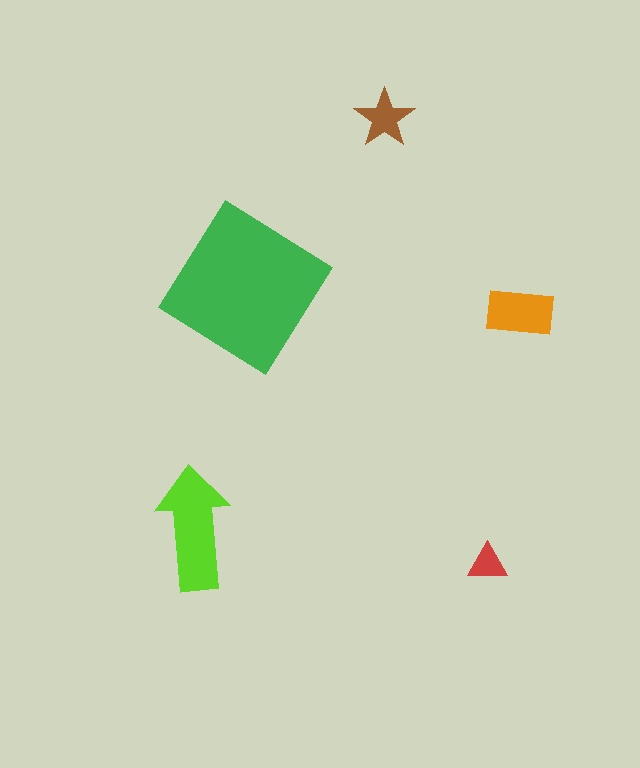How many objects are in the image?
There are 5 objects in the image.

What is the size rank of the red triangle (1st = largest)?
5th.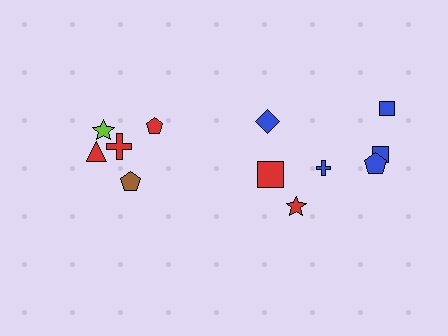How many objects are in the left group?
There are 5 objects.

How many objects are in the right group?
There are 7 objects.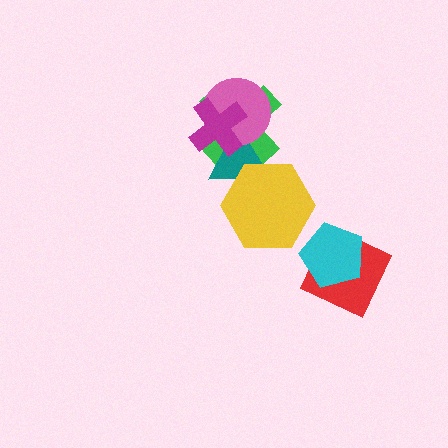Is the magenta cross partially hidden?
No, no other shape covers it.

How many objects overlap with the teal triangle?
4 objects overlap with the teal triangle.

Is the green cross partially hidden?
Yes, it is partially covered by another shape.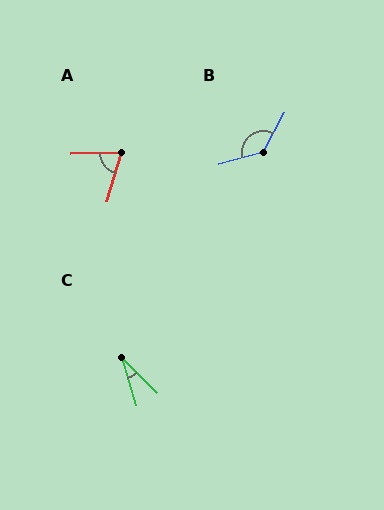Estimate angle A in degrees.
Approximately 72 degrees.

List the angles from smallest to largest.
C (29°), A (72°), B (132°).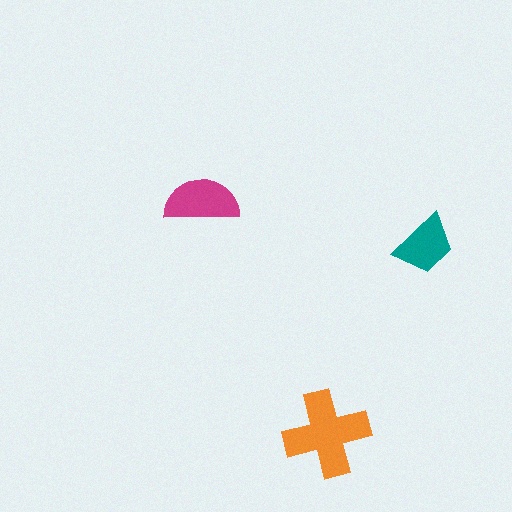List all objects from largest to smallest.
The orange cross, the magenta semicircle, the teal trapezoid.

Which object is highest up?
The magenta semicircle is topmost.